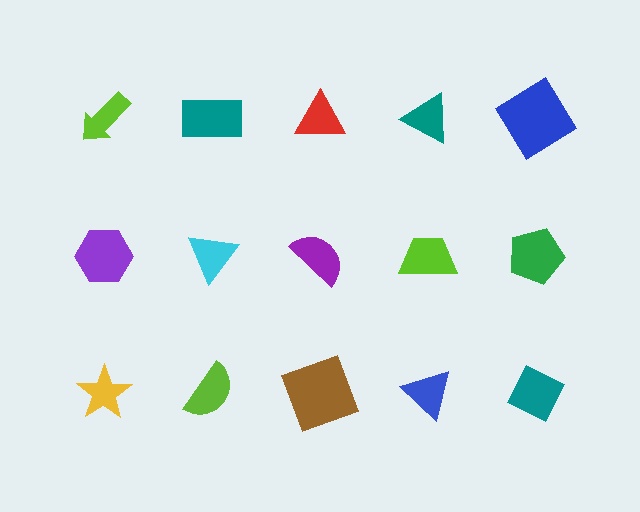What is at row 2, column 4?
A lime trapezoid.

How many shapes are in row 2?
5 shapes.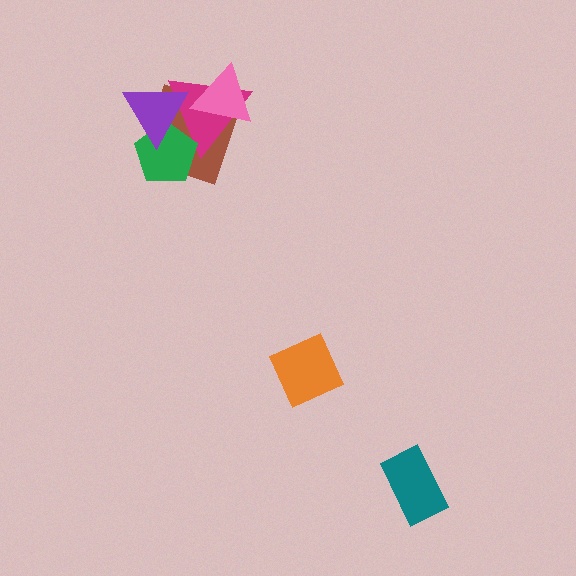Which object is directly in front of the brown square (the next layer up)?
The magenta triangle is directly in front of the brown square.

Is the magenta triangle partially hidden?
Yes, it is partially covered by another shape.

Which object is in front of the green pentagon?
The purple triangle is in front of the green pentagon.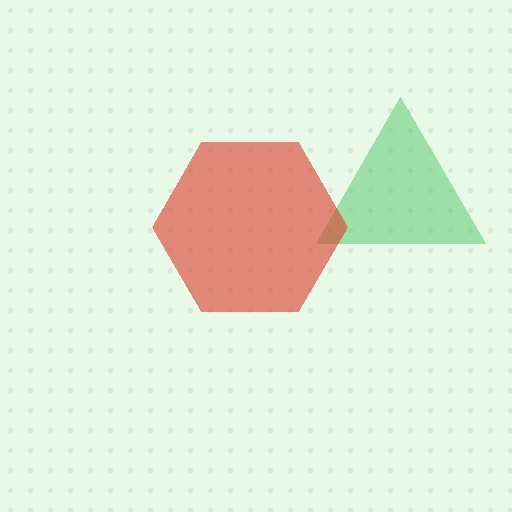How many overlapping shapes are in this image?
There are 2 overlapping shapes in the image.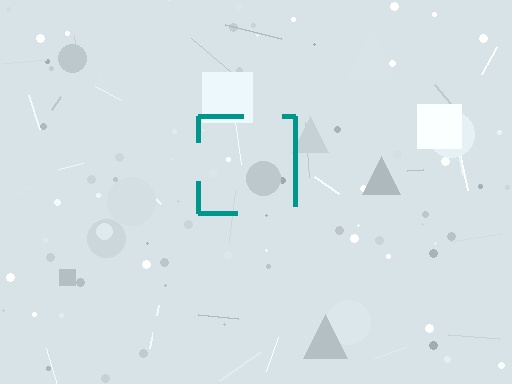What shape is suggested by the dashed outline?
The dashed outline suggests a square.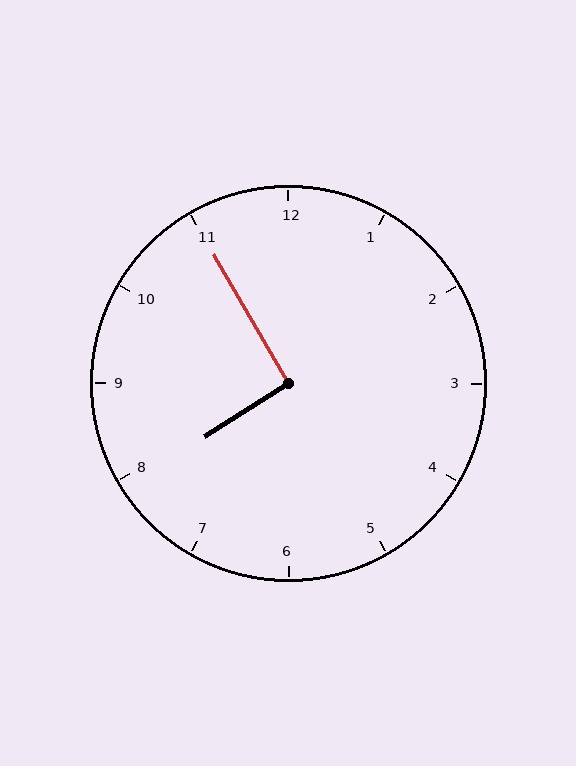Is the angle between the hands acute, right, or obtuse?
It is right.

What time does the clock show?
7:55.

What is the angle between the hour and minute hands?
Approximately 92 degrees.